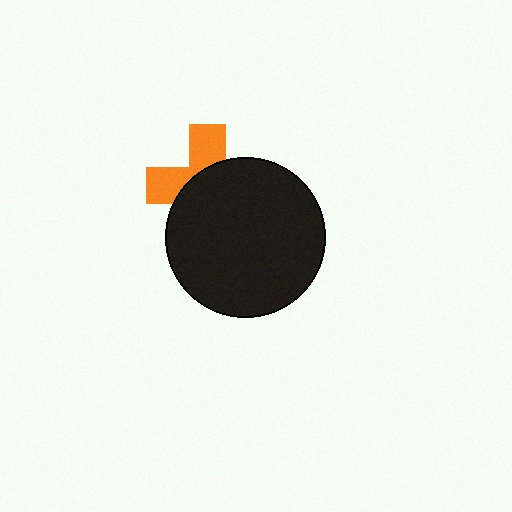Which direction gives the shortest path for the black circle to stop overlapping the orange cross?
Moving toward the lower-right gives the shortest separation.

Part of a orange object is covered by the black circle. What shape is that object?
It is a cross.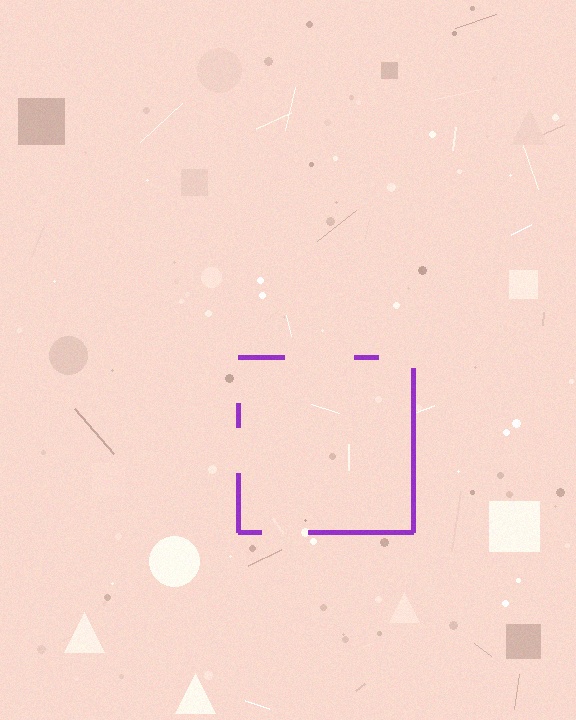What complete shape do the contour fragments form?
The contour fragments form a square.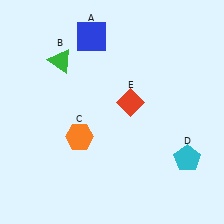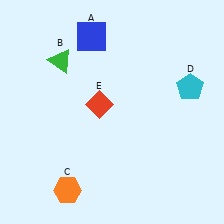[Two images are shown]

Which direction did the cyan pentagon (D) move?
The cyan pentagon (D) moved up.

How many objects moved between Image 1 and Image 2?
3 objects moved between the two images.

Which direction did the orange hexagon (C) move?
The orange hexagon (C) moved down.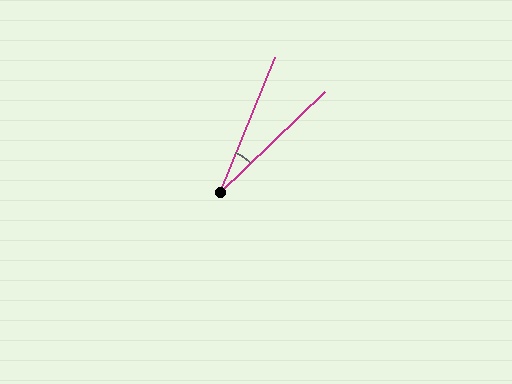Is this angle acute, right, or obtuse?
It is acute.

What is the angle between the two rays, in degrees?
Approximately 24 degrees.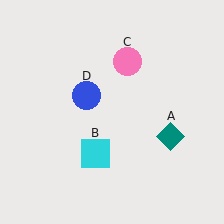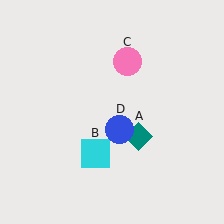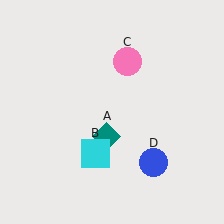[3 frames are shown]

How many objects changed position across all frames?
2 objects changed position: teal diamond (object A), blue circle (object D).